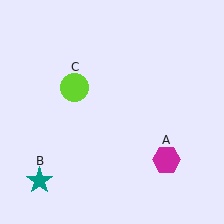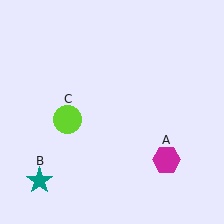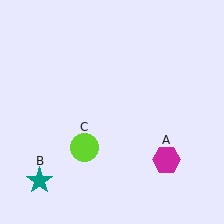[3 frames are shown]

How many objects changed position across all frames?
1 object changed position: lime circle (object C).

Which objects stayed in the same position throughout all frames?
Magenta hexagon (object A) and teal star (object B) remained stationary.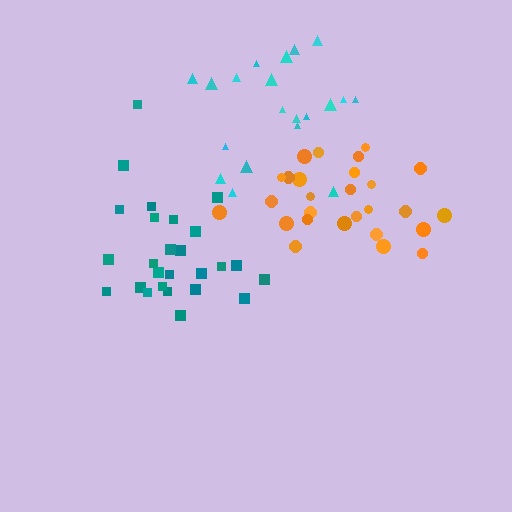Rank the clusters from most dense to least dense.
teal, orange, cyan.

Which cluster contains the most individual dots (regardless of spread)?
Orange (28).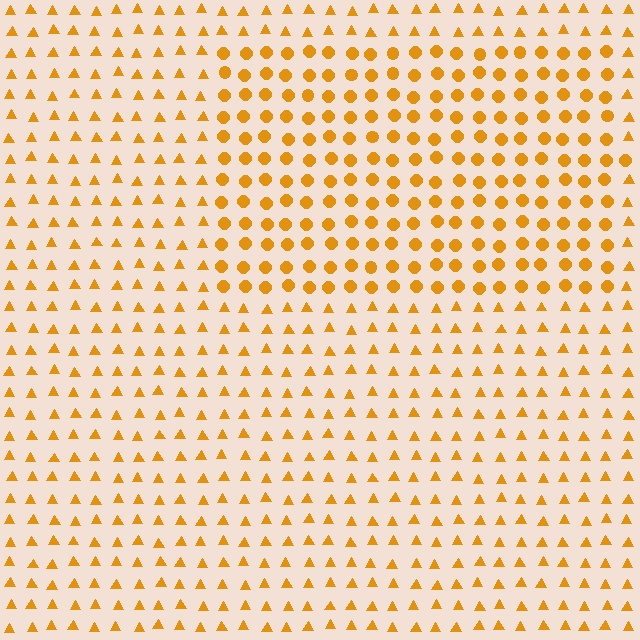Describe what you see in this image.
The image is filled with small orange elements arranged in a uniform grid. A rectangle-shaped region contains circles, while the surrounding area contains triangles. The boundary is defined purely by the change in element shape.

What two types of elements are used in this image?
The image uses circles inside the rectangle region and triangles outside it.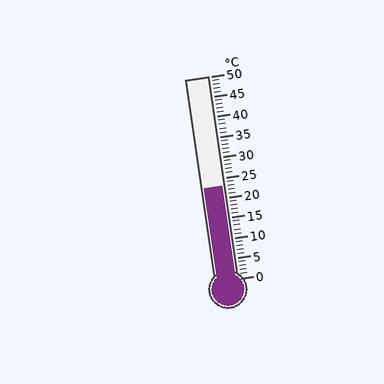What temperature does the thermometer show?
The thermometer shows approximately 23°C.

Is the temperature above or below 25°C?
The temperature is below 25°C.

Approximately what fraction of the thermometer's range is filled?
The thermometer is filled to approximately 45% of its range.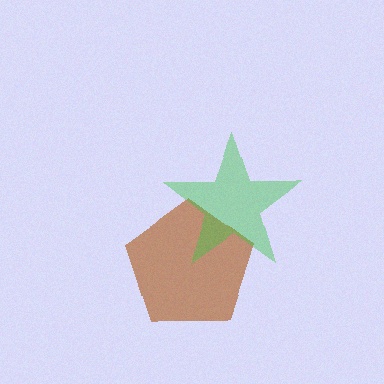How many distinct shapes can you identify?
There are 2 distinct shapes: a brown pentagon, a green star.